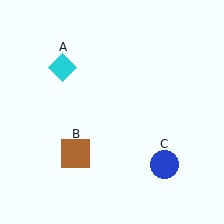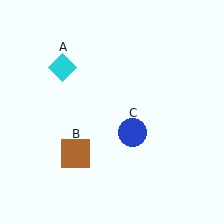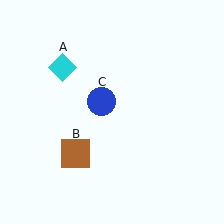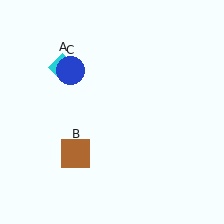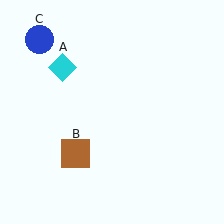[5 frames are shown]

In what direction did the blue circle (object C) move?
The blue circle (object C) moved up and to the left.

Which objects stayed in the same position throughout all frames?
Cyan diamond (object A) and brown square (object B) remained stationary.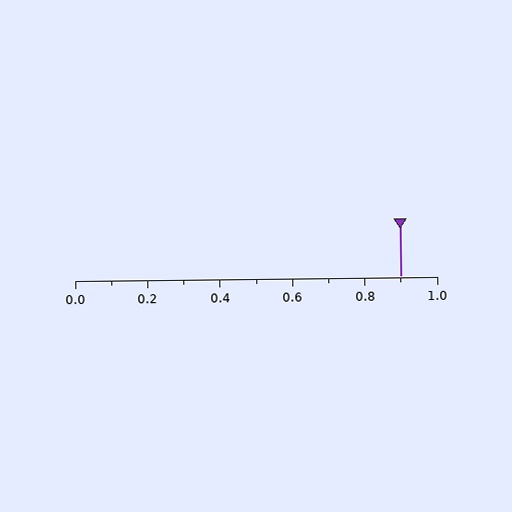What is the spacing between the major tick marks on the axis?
The major ticks are spaced 0.2 apart.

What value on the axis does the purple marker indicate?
The marker indicates approximately 0.9.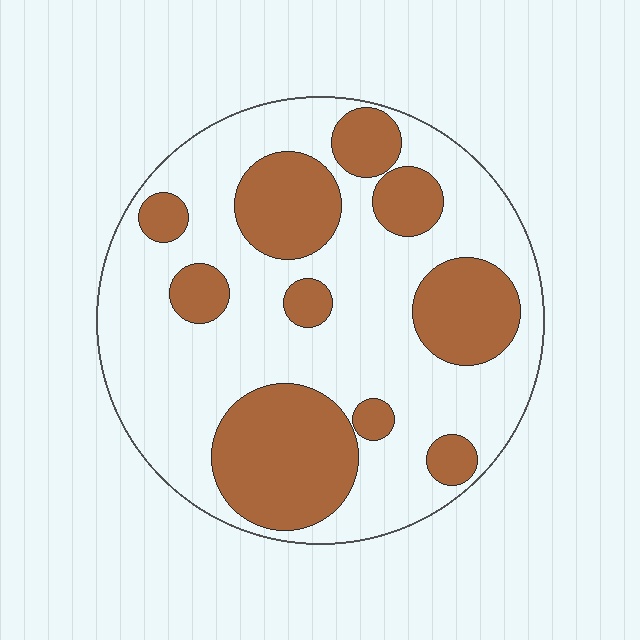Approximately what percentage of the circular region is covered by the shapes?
Approximately 35%.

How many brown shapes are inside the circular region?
10.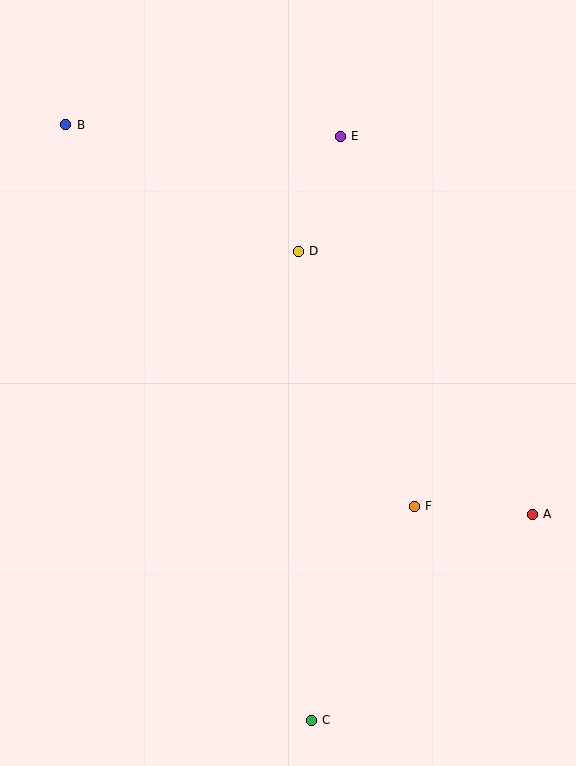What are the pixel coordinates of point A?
Point A is at (532, 514).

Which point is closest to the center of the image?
Point D at (298, 251) is closest to the center.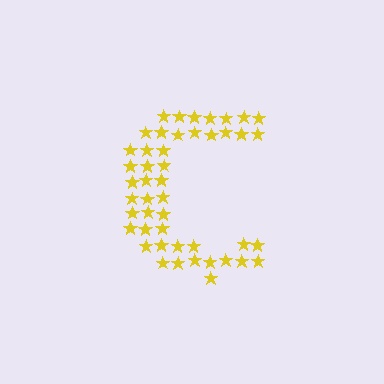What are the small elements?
The small elements are stars.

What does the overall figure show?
The overall figure shows the letter C.